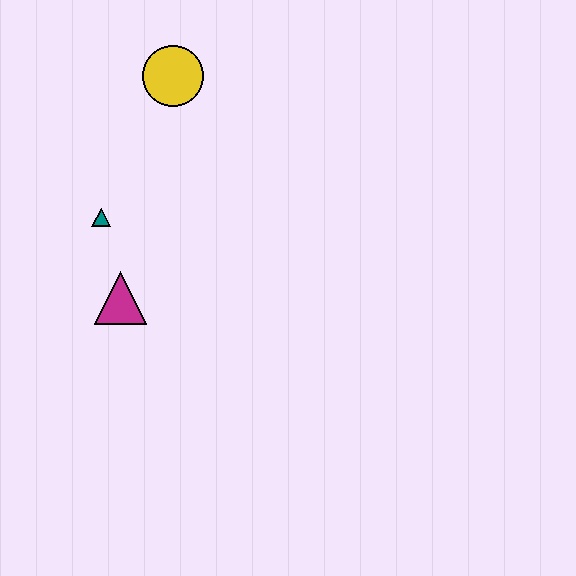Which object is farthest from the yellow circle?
The magenta triangle is farthest from the yellow circle.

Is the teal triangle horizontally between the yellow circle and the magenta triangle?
No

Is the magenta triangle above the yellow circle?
No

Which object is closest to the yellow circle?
The teal triangle is closest to the yellow circle.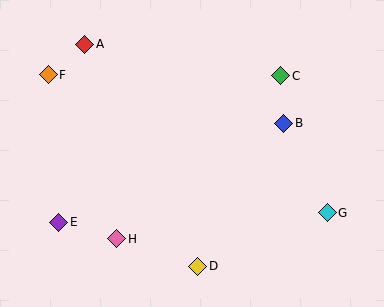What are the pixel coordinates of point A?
Point A is at (85, 44).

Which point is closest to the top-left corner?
Point F is closest to the top-left corner.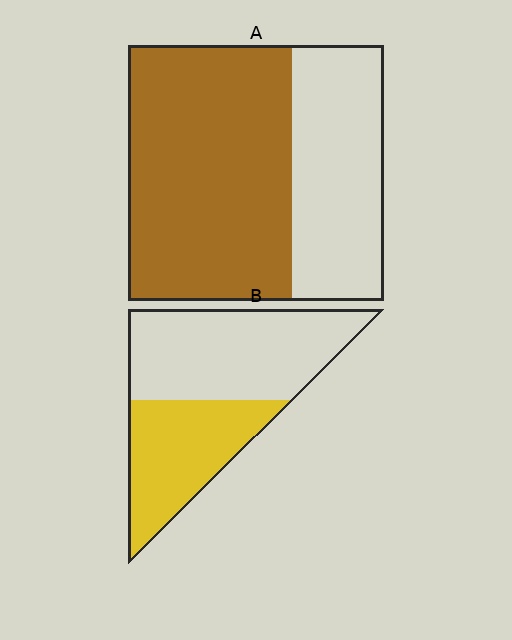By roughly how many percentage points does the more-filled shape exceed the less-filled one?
By roughly 25 percentage points (A over B).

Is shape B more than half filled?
No.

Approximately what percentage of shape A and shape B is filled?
A is approximately 65% and B is approximately 40%.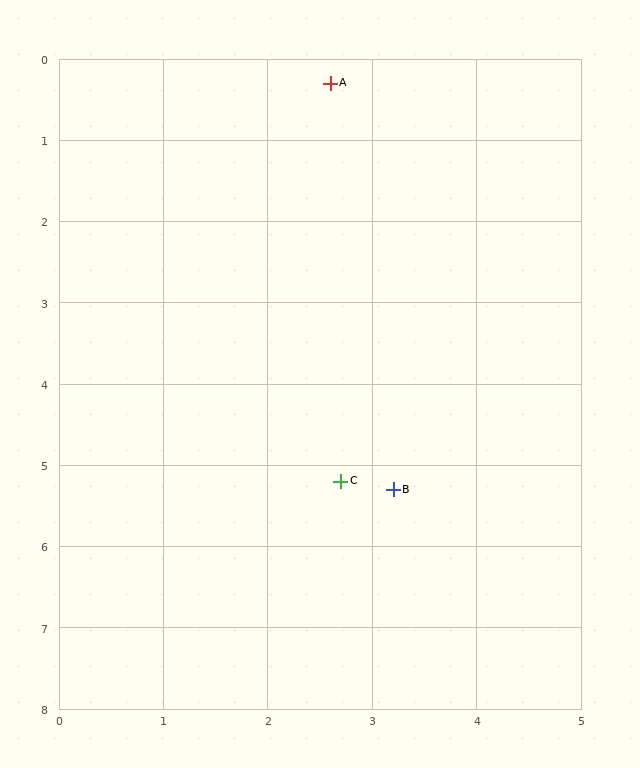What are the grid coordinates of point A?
Point A is at approximately (2.6, 0.3).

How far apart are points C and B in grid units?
Points C and B are about 0.5 grid units apart.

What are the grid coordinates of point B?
Point B is at approximately (3.2, 5.3).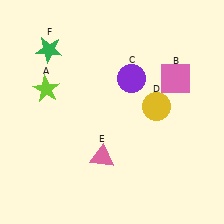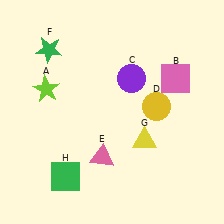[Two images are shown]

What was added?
A yellow triangle (G), a green square (H) were added in Image 2.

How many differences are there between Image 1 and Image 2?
There are 2 differences between the two images.